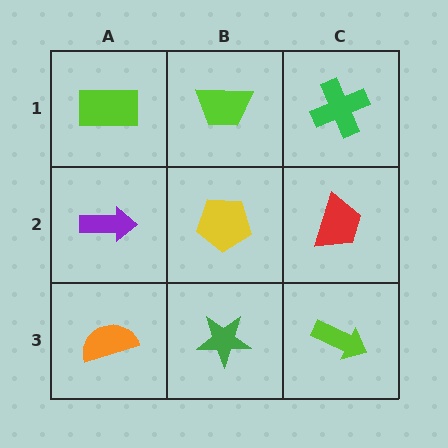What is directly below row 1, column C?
A red trapezoid.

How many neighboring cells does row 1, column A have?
2.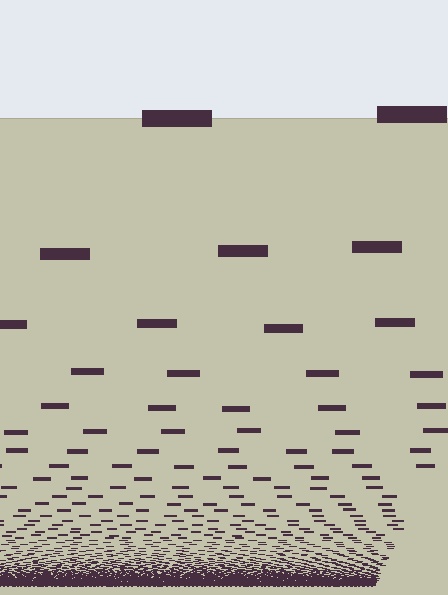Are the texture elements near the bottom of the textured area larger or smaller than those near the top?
Smaller. The gradient is inverted — elements near the bottom are smaller and denser.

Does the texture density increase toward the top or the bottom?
Density increases toward the bottom.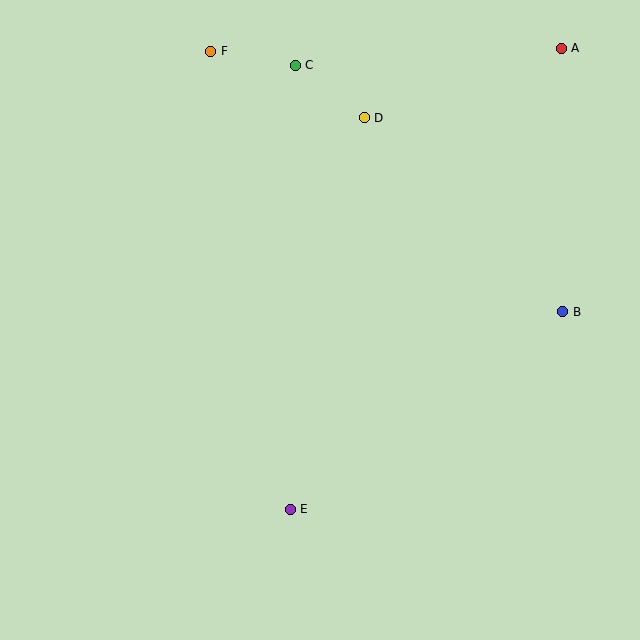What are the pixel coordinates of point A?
Point A is at (561, 48).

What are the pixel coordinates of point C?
Point C is at (295, 65).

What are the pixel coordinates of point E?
Point E is at (290, 509).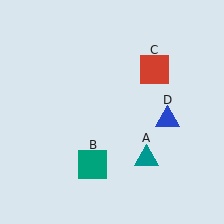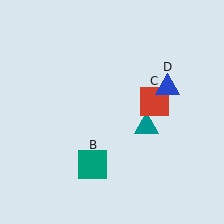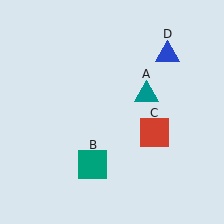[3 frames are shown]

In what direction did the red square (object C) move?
The red square (object C) moved down.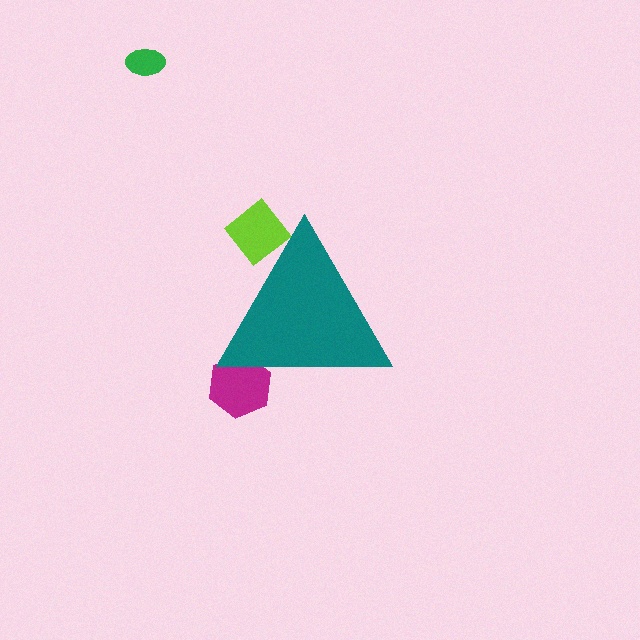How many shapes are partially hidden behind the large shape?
2 shapes are partially hidden.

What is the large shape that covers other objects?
A teal triangle.